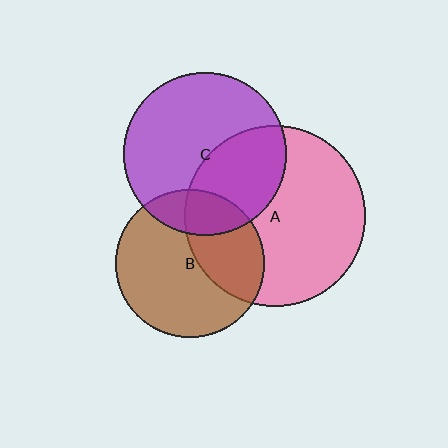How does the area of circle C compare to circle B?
Approximately 1.2 times.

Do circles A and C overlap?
Yes.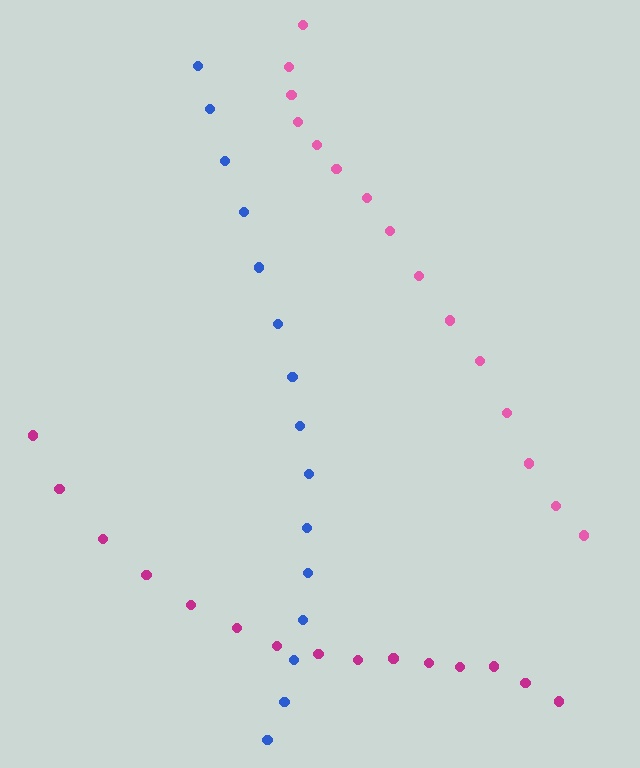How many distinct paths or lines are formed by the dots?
There are 3 distinct paths.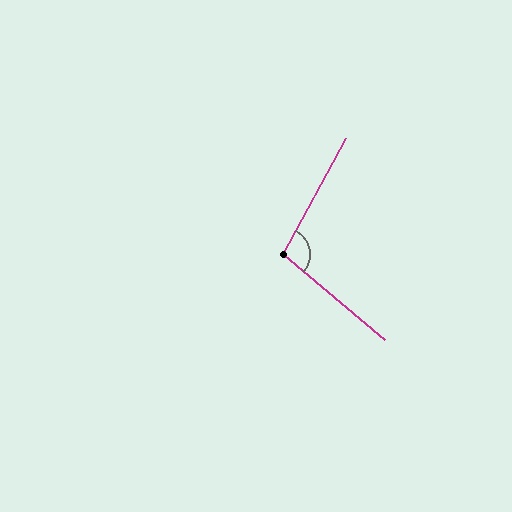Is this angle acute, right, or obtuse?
It is obtuse.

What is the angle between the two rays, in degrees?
Approximately 102 degrees.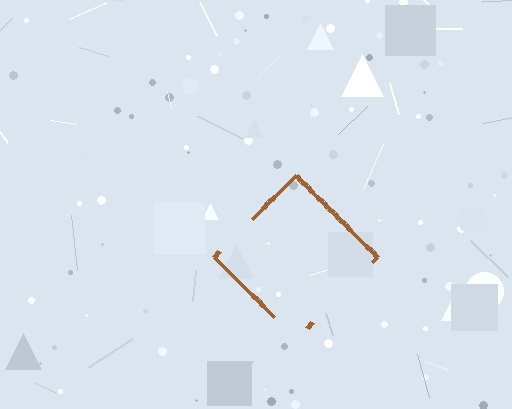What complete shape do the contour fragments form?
The contour fragments form a diamond.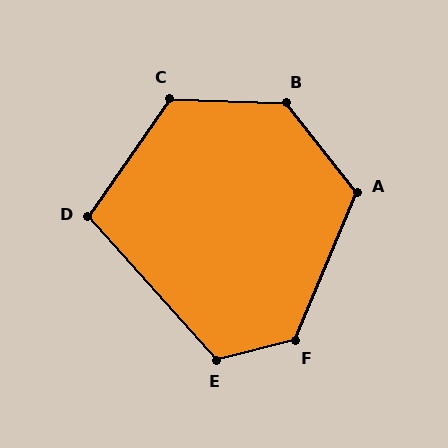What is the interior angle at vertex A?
Approximately 119 degrees (obtuse).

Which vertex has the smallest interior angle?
D, at approximately 103 degrees.